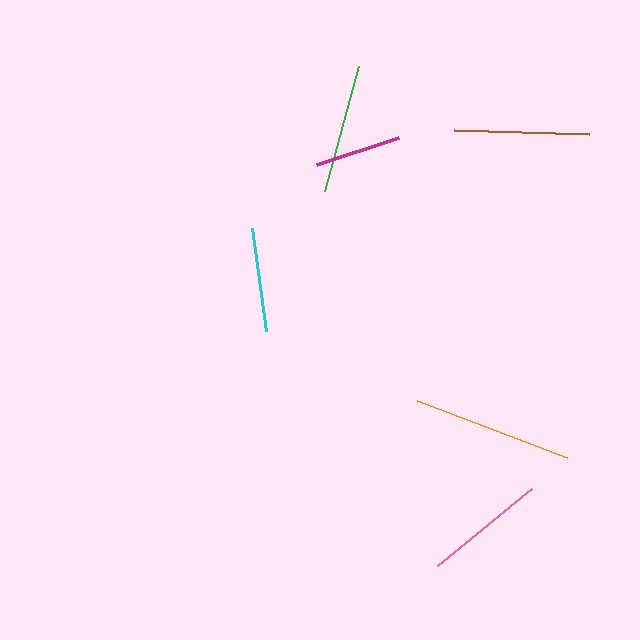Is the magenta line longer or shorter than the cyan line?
The cyan line is longer than the magenta line.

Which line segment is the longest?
The orange line is the longest at approximately 161 pixels.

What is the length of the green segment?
The green segment is approximately 129 pixels long.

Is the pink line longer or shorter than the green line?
The green line is longer than the pink line.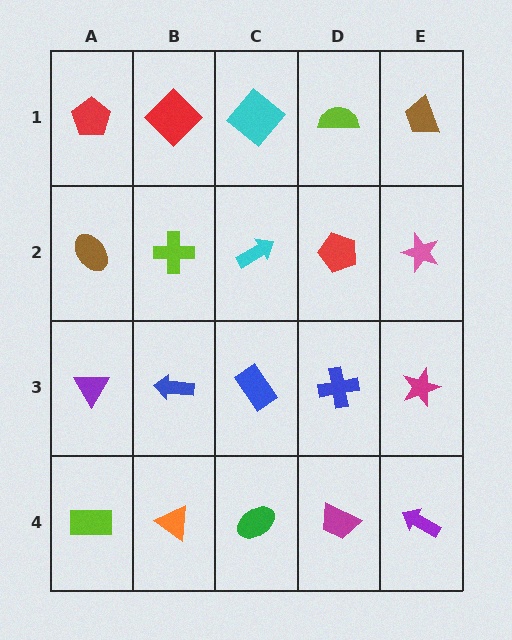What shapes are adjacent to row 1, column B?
A lime cross (row 2, column B), a red pentagon (row 1, column A), a cyan diamond (row 1, column C).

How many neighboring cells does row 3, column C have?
4.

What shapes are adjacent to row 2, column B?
A red diamond (row 1, column B), a blue arrow (row 3, column B), a brown ellipse (row 2, column A), a cyan arrow (row 2, column C).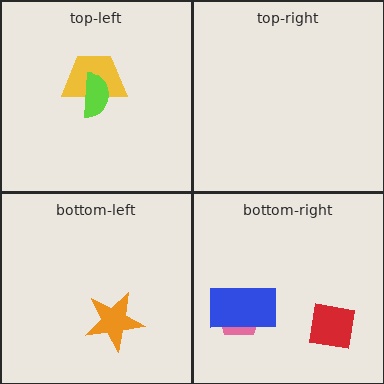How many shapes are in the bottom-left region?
1.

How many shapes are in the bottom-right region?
3.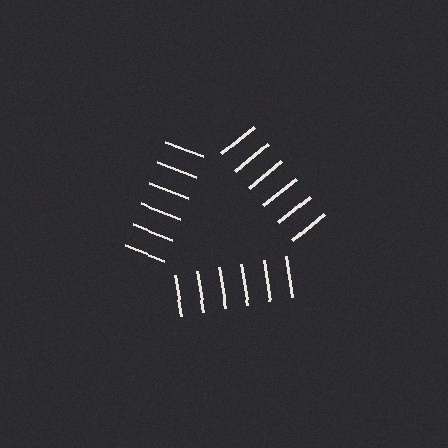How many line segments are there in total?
18 — 6 along each of the 3 edges.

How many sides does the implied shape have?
3 sides — the line-ends trace a triangle.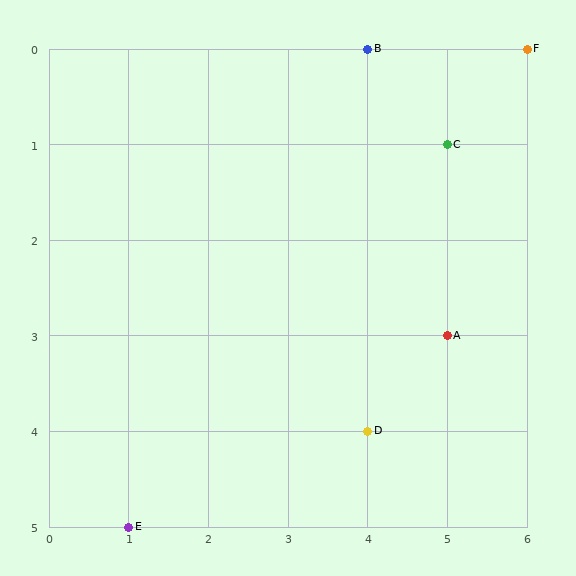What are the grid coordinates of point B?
Point B is at grid coordinates (4, 0).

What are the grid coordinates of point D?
Point D is at grid coordinates (4, 4).